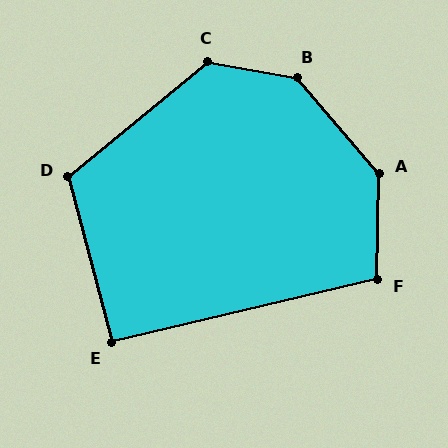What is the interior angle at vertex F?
Approximately 104 degrees (obtuse).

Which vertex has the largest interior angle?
B, at approximately 141 degrees.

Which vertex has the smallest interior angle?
E, at approximately 92 degrees.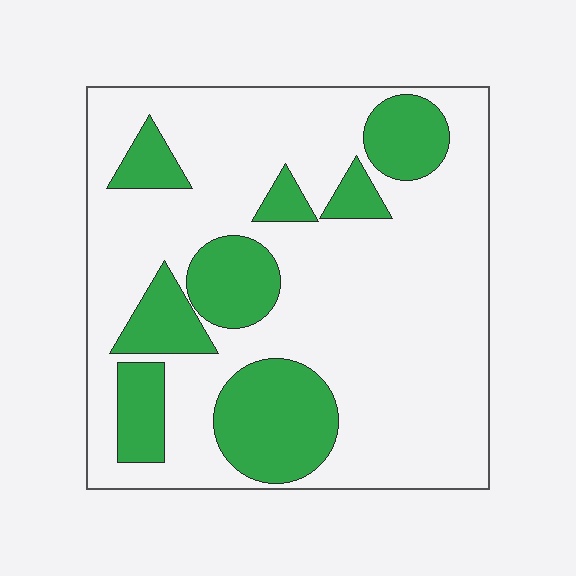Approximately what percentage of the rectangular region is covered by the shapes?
Approximately 25%.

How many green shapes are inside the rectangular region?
8.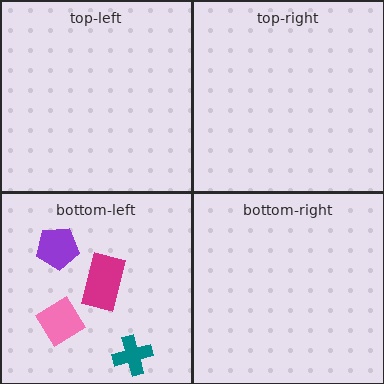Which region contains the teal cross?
The bottom-left region.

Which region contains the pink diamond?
The bottom-left region.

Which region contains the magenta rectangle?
The bottom-left region.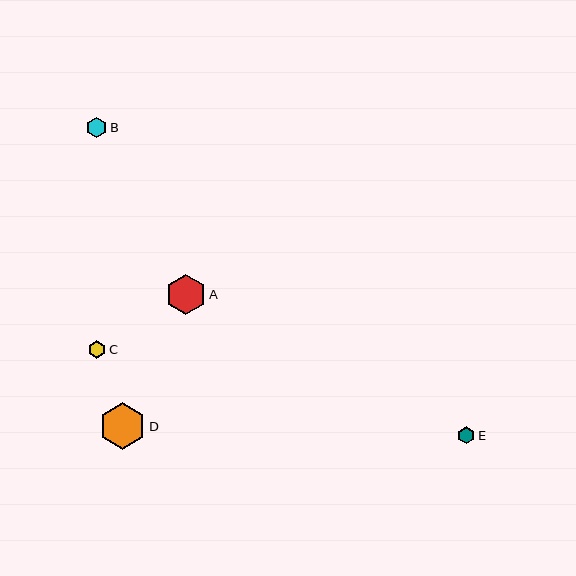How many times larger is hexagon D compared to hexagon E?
Hexagon D is approximately 2.8 times the size of hexagon E.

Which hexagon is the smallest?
Hexagon E is the smallest with a size of approximately 17 pixels.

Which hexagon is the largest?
Hexagon D is the largest with a size of approximately 47 pixels.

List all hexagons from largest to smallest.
From largest to smallest: D, A, B, C, E.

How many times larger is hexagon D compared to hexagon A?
Hexagon D is approximately 1.1 times the size of hexagon A.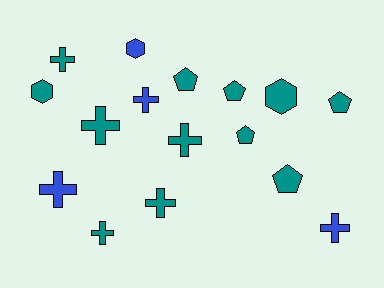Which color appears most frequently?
Teal, with 12 objects.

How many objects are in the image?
There are 16 objects.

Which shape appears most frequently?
Cross, with 8 objects.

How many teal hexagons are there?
There are 2 teal hexagons.